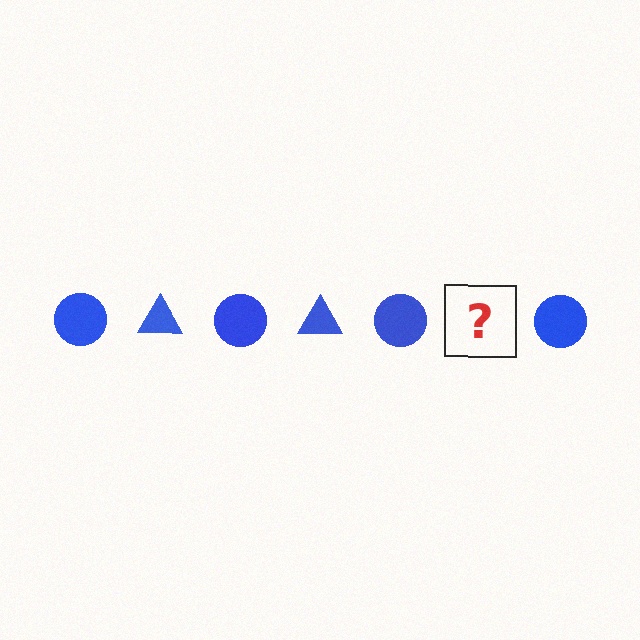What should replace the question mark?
The question mark should be replaced with a blue triangle.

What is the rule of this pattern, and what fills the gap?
The rule is that the pattern cycles through circle, triangle shapes in blue. The gap should be filled with a blue triangle.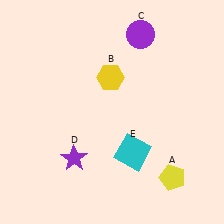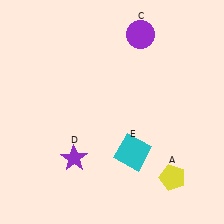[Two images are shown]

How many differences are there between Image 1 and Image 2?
There is 1 difference between the two images.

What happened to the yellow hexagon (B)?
The yellow hexagon (B) was removed in Image 2. It was in the top-left area of Image 1.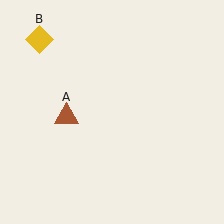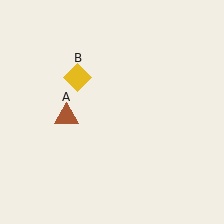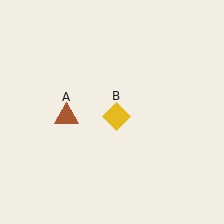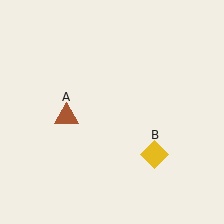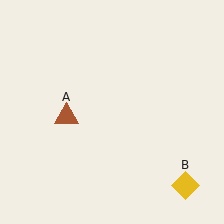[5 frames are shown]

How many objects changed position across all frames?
1 object changed position: yellow diamond (object B).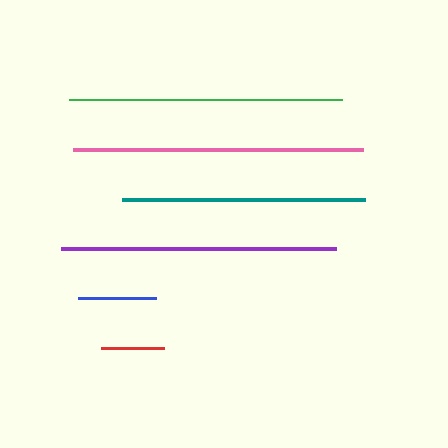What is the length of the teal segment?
The teal segment is approximately 243 pixels long.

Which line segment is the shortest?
The red line is the shortest at approximately 64 pixels.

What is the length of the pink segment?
The pink segment is approximately 290 pixels long.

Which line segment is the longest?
The pink line is the longest at approximately 290 pixels.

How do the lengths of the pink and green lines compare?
The pink and green lines are approximately the same length.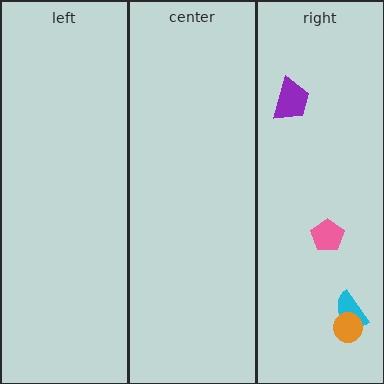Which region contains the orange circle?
The right region.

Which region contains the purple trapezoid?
The right region.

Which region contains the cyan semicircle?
The right region.